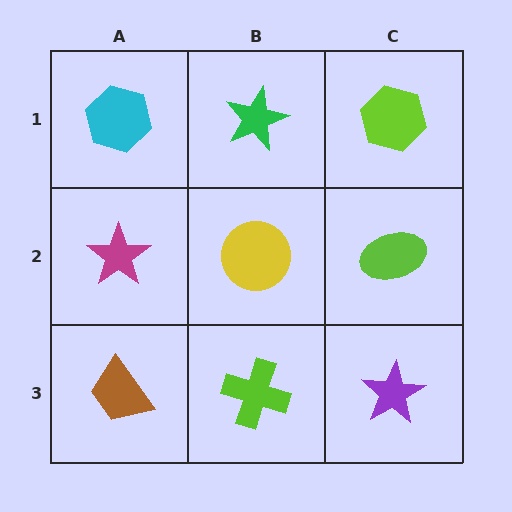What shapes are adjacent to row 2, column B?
A green star (row 1, column B), a lime cross (row 3, column B), a magenta star (row 2, column A), a lime ellipse (row 2, column C).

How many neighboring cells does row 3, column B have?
3.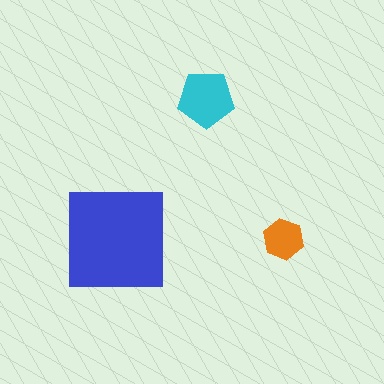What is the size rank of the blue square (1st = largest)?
1st.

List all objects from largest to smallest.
The blue square, the cyan pentagon, the orange hexagon.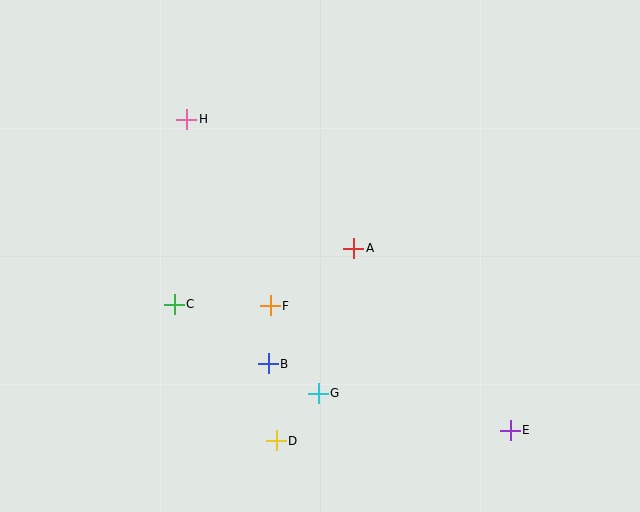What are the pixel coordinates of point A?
Point A is at (354, 248).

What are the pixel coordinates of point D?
Point D is at (276, 441).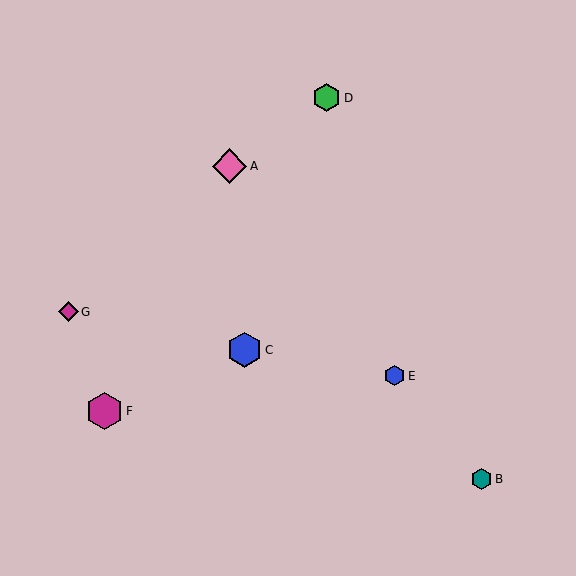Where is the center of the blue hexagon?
The center of the blue hexagon is at (245, 350).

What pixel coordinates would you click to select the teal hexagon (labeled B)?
Click at (481, 479) to select the teal hexagon B.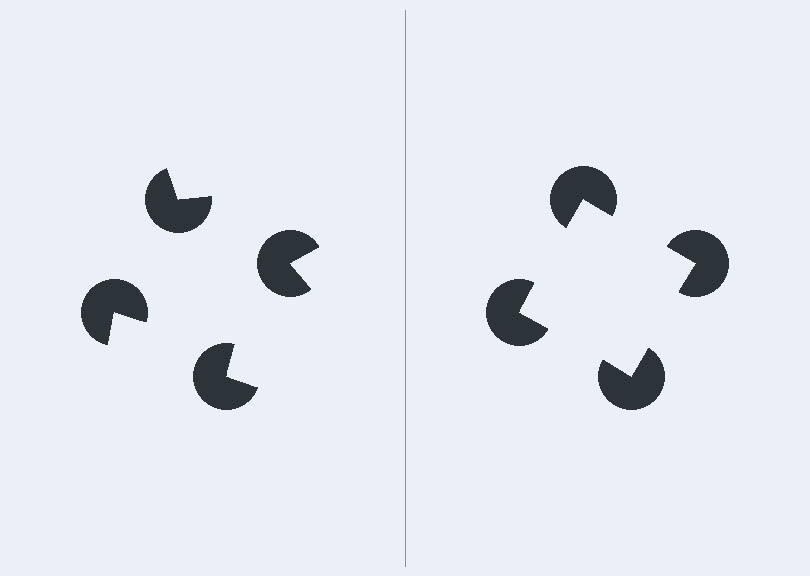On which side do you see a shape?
An illusory square appears on the right side. On the left side the wedge cuts are rotated, so no coherent shape forms.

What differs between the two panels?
The pac-man discs are positioned identically on both sides; only the wedge orientations differ. On the right they align to a square; on the left they are misaligned.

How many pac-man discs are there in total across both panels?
8 — 4 on each side.